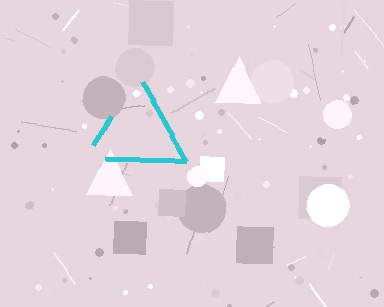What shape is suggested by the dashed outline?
The dashed outline suggests a triangle.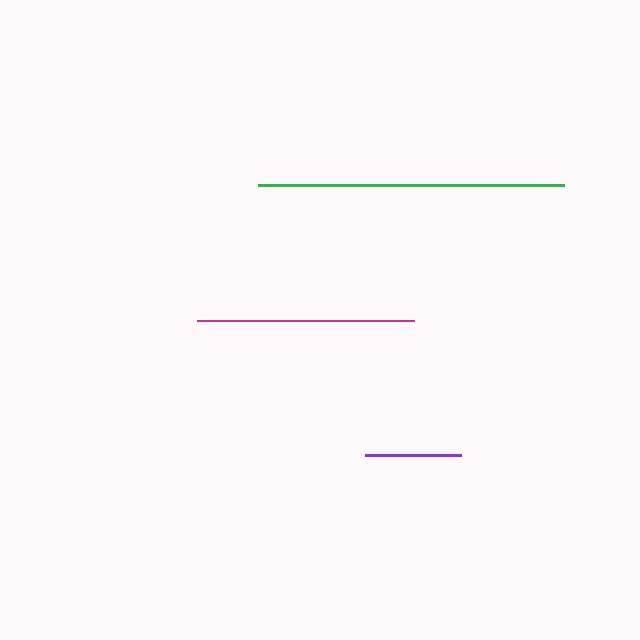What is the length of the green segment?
The green segment is approximately 306 pixels long.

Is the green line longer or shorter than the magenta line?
The green line is longer than the magenta line.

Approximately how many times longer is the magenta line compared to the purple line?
The magenta line is approximately 2.3 times the length of the purple line.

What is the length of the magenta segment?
The magenta segment is approximately 218 pixels long.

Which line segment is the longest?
The green line is the longest at approximately 306 pixels.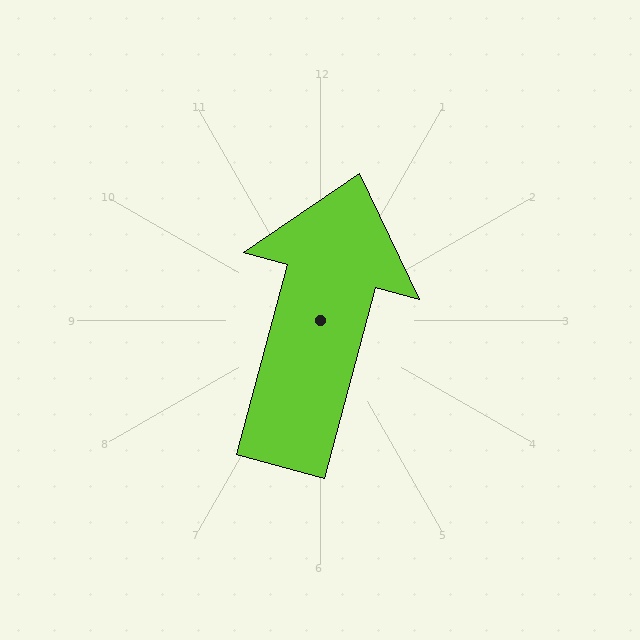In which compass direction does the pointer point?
North.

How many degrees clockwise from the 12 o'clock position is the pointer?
Approximately 15 degrees.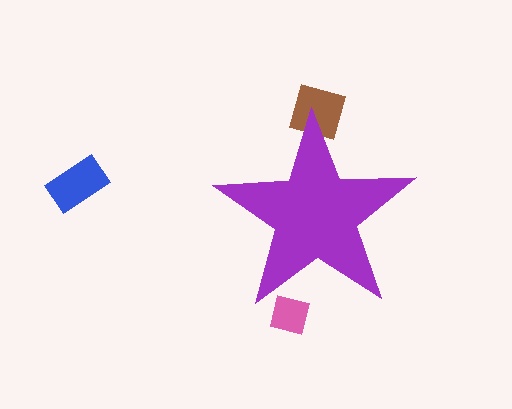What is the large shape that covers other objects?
A purple star.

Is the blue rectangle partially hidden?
No, the blue rectangle is fully visible.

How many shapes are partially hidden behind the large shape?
2 shapes are partially hidden.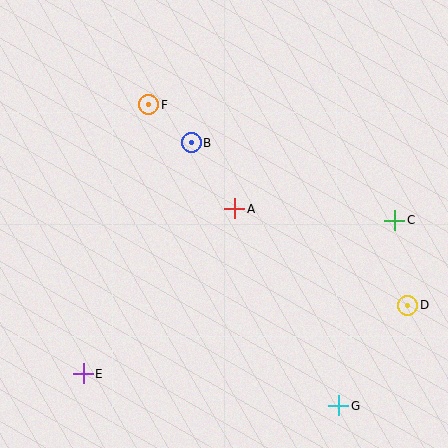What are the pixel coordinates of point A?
Point A is at (235, 209).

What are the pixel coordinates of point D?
Point D is at (408, 305).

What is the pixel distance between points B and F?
The distance between B and F is 57 pixels.